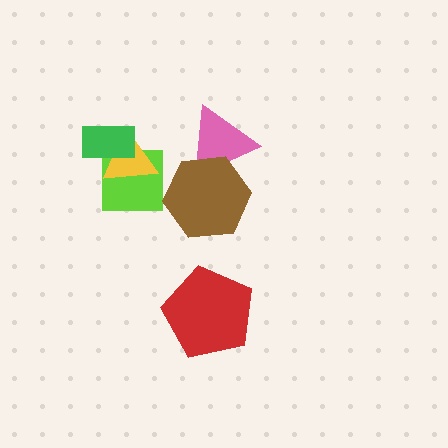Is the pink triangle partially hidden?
Yes, it is partially covered by another shape.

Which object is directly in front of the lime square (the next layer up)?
The yellow triangle is directly in front of the lime square.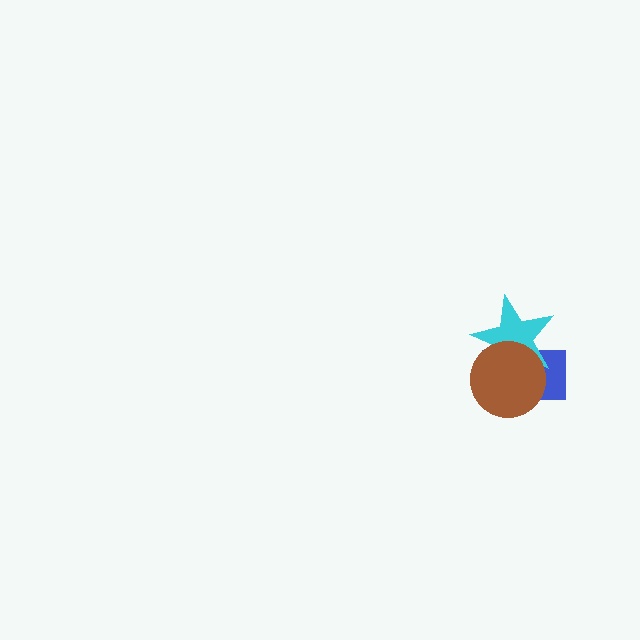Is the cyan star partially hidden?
Yes, it is partially covered by another shape.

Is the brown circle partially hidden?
No, no other shape covers it.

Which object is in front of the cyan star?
The brown circle is in front of the cyan star.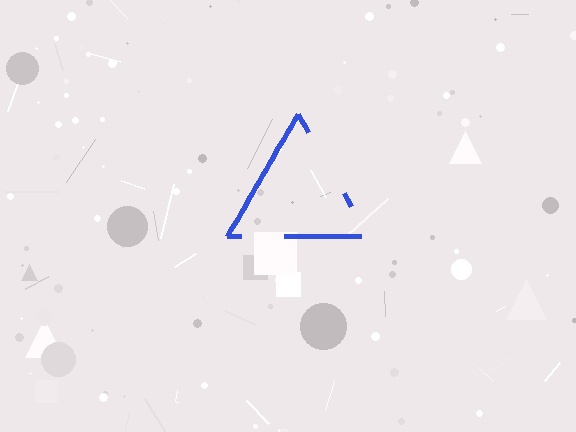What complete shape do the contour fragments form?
The contour fragments form a triangle.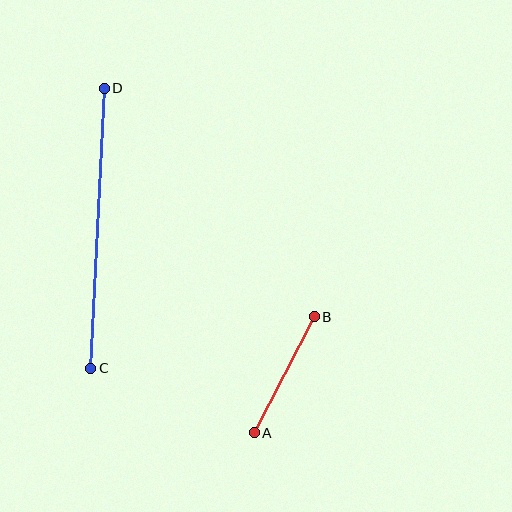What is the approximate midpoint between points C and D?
The midpoint is at approximately (97, 228) pixels.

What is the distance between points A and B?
The distance is approximately 131 pixels.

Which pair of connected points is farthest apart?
Points C and D are farthest apart.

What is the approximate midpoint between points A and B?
The midpoint is at approximately (284, 375) pixels.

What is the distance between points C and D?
The distance is approximately 280 pixels.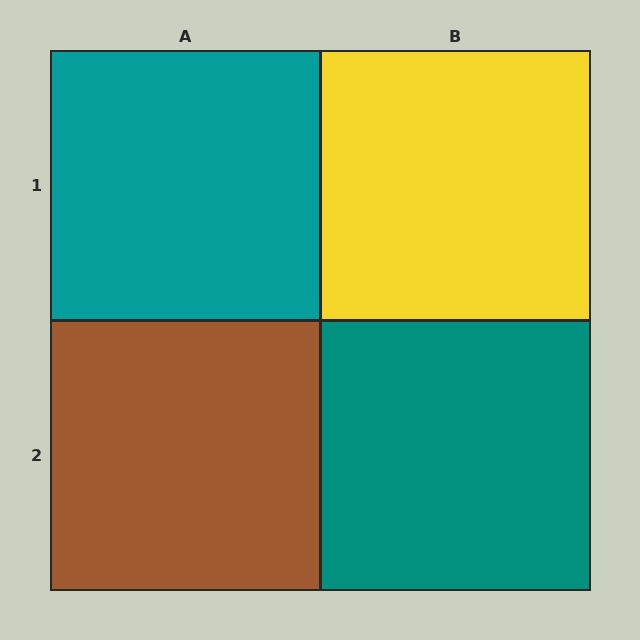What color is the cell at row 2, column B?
Teal.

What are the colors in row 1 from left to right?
Teal, yellow.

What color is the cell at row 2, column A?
Brown.